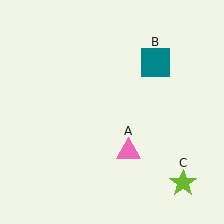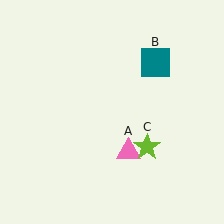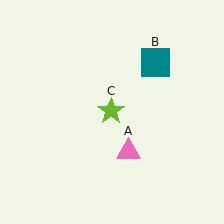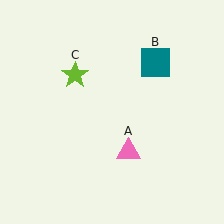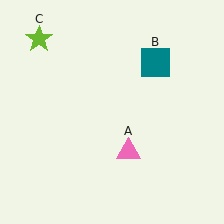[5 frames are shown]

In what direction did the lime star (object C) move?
The lime star (object C) moved up and to the left.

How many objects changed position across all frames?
1 object changed position: lime star (object C).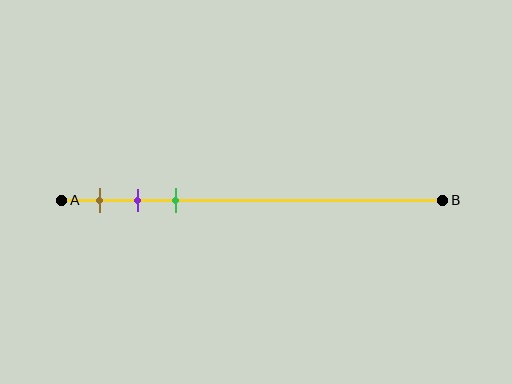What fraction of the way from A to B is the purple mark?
The purple mark is approximately 20% (0.2) of the way from A to B.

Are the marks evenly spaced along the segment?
Yes, the marks are approximately evenly spaced.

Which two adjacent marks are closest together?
The purple and green marks are the closest adjacent pair.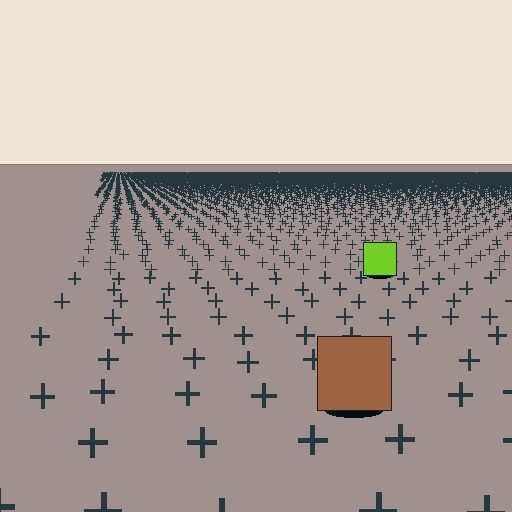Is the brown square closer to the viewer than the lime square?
Yes. The brown square is closer — you can tell from the texture gradient: the ground texture is coarser near it.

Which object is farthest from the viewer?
The lime square is farthest from the viewer. It appears smaller and the ground texture around it is denser.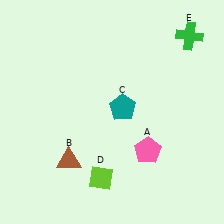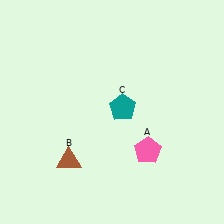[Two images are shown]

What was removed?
The lime diamond (D), the green cross (E) were removed in Image 2.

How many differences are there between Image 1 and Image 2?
There are 2 differences between the two images.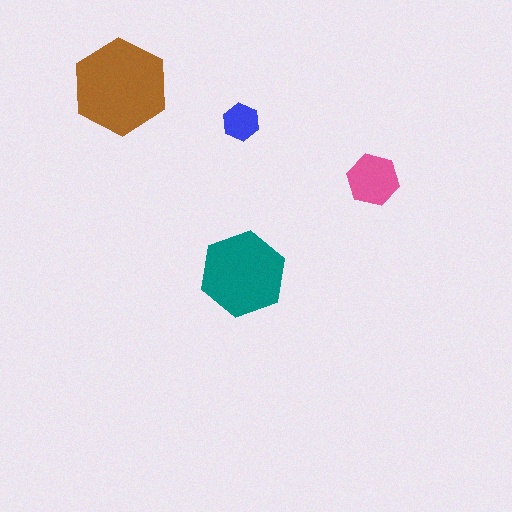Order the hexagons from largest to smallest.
the brown one, the teal one, the pink one, the blue one.